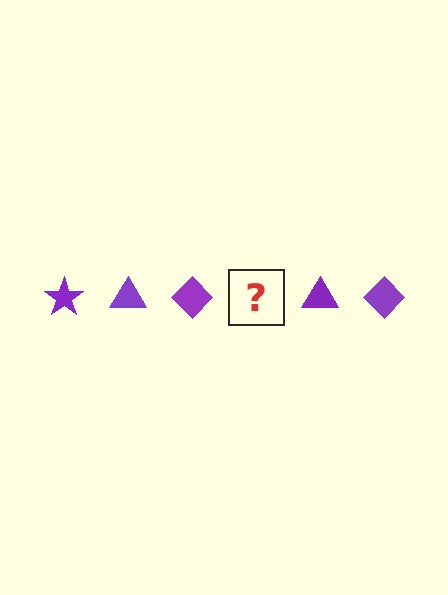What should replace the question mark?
The question mark should be replaced with a purple star.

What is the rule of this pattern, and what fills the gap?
The rule is that the pattern cycles through star, triangle, diamond shapes in purple. The gap should be filled with a purple star.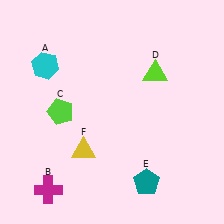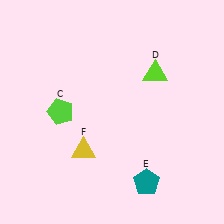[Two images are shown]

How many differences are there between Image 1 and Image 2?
There are 2 differences between the two images.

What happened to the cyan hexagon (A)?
The cyan hexagon (A) was removed in Image 2. It was in the top-left area of Image 1.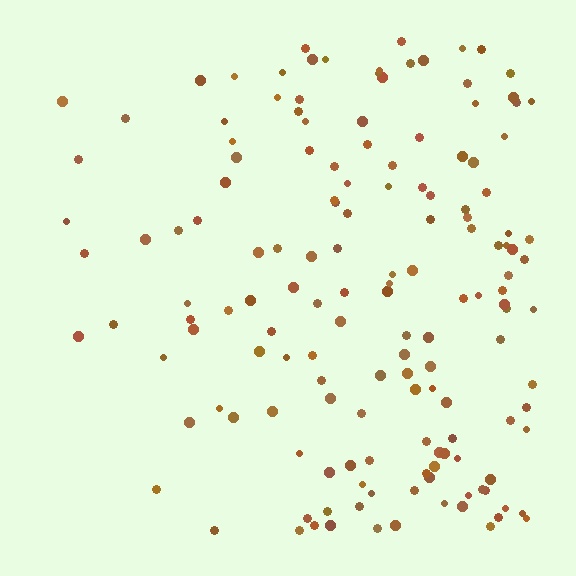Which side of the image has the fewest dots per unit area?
The left.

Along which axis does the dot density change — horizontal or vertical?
Horizontal.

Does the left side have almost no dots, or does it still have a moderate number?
Still a moderate number, just noticeably fewer than the right.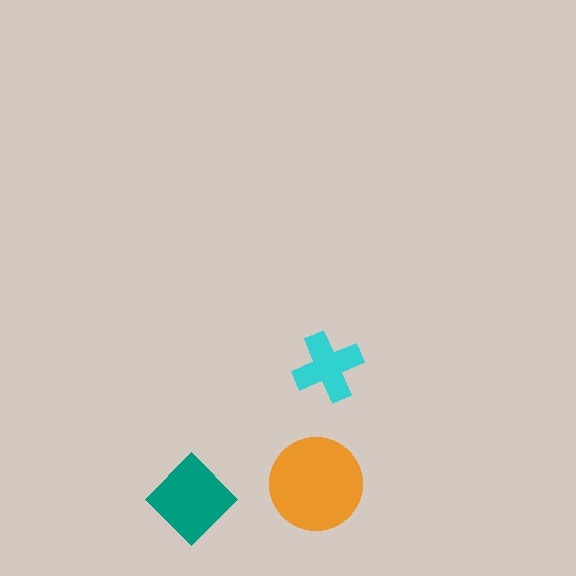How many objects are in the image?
There are 3 objects in the image.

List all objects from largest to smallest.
The orange circle, the teal diamond, the cyan cross.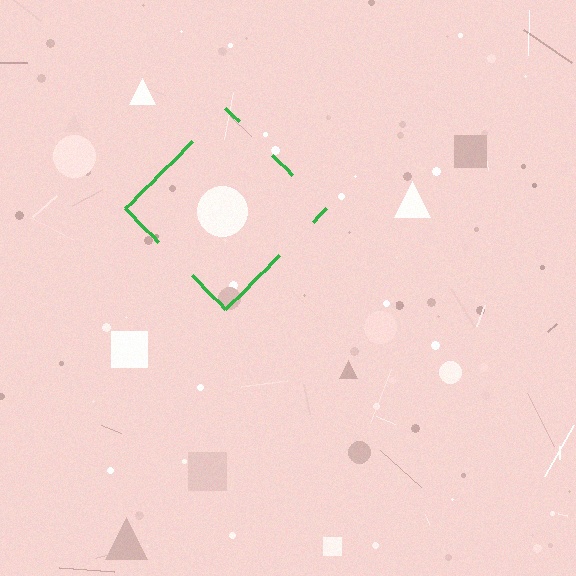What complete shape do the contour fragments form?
The contour fragments form a diamond.